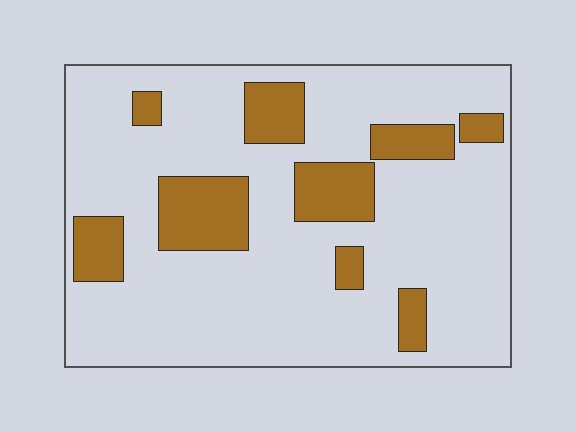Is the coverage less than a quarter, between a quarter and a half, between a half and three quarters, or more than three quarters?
Less than a quarter.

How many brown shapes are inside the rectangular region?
9.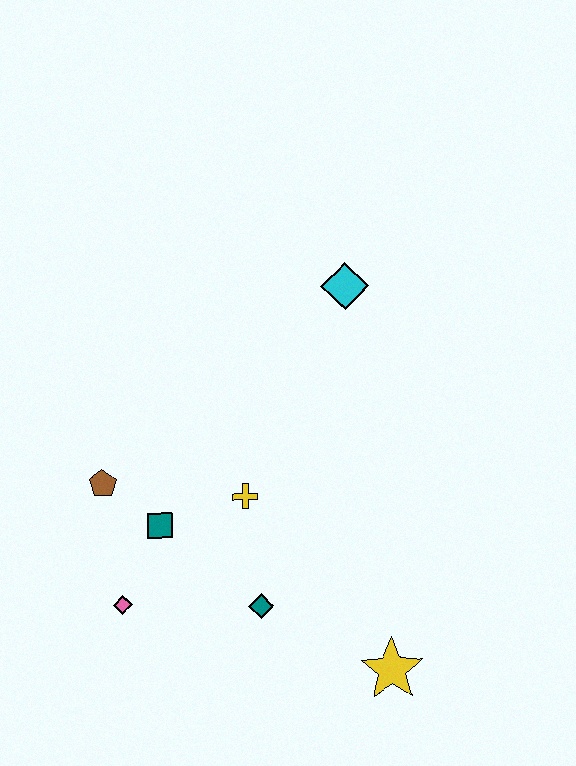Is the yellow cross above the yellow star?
Yes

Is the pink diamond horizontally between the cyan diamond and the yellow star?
No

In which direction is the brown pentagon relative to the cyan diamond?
The brown pentagon is to the left of the cyan diamond.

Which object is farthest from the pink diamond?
The cyan diamond is farthest from the pink diamond.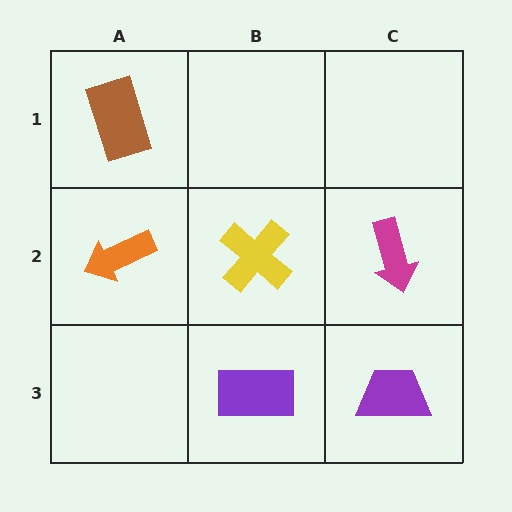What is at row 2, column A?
An orange arrow.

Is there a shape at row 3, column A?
No, that cell is empty.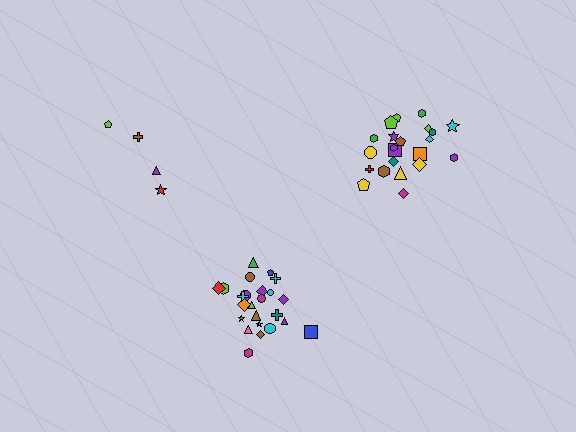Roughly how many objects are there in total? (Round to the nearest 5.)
Roughly 50 objects in total.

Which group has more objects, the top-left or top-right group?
The top-right group.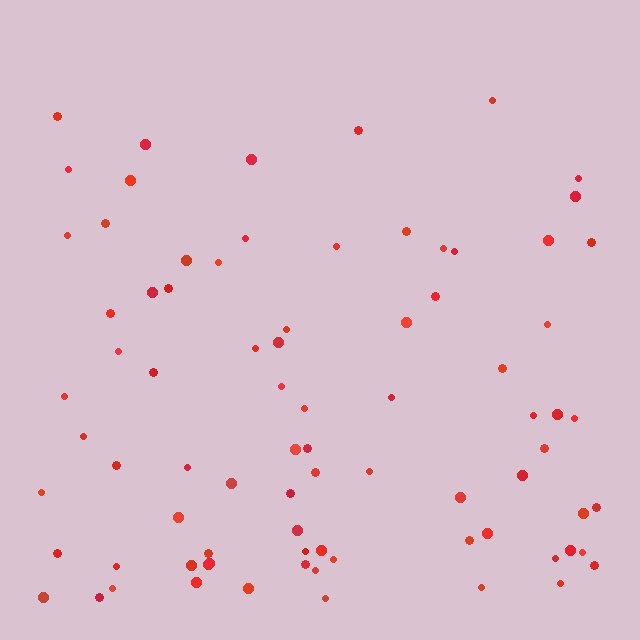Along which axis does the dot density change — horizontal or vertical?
Vertical.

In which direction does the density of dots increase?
From top to bottom, with the bottom side densest.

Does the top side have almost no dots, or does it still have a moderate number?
Still a moderate number, just noticeably fewer than the bottom.